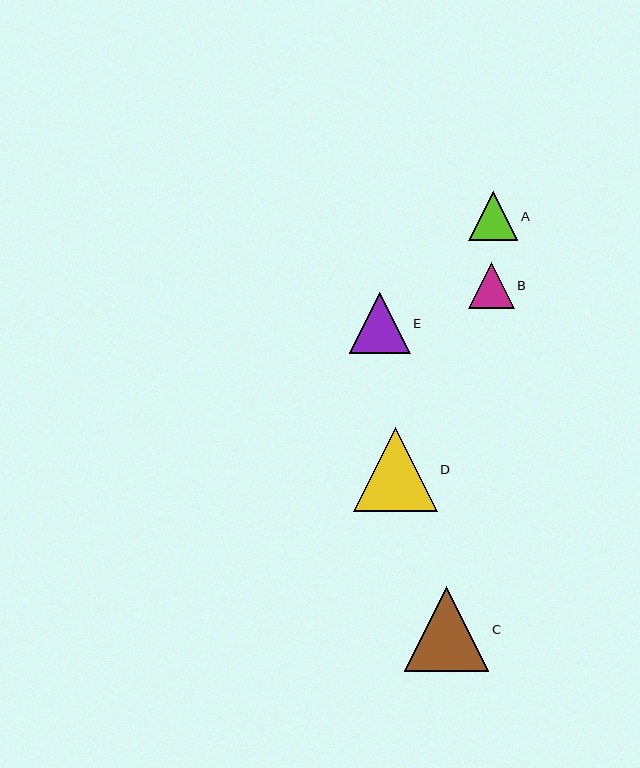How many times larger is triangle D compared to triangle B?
Triangle D is approximately 1.8 times the size of triangle B.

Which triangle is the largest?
Triangle C is the largest with a size of approximately 84 pixels.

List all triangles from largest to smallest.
From largest to smallest: C, D, E, A, B.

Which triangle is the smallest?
Triangle B is the smallest with a size of approximately 45 pixels.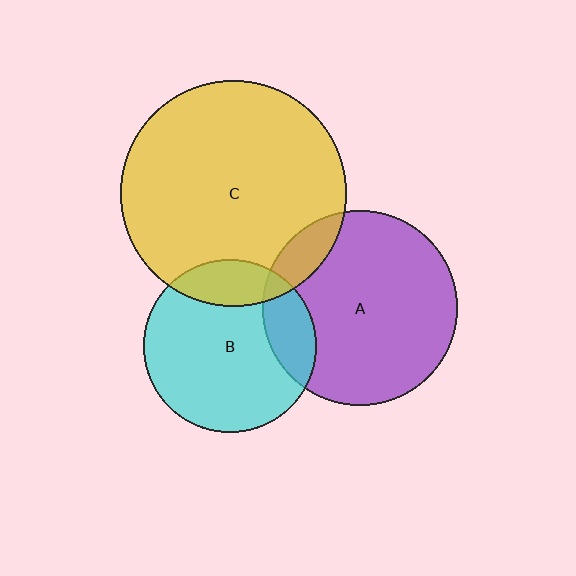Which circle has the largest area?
Circle C (yellow).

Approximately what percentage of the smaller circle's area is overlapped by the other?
Approximately 15%.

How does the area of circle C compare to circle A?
Approximately 1.3 times.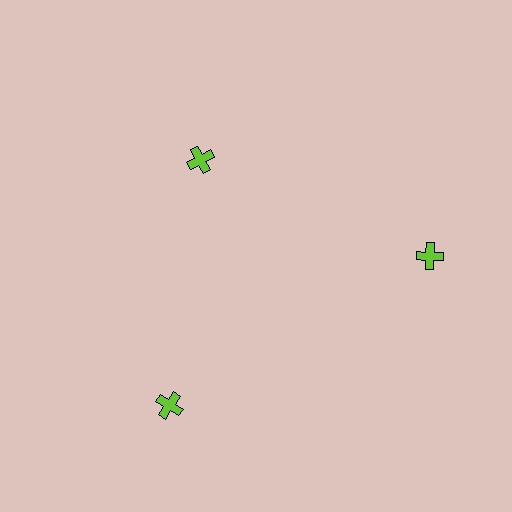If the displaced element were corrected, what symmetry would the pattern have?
It would have 3-fold rotational symmetry — the pattern would map onto itself every 120 degrees.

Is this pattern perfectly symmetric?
No. The 3 lime crosses are arranged in a ring, but one element near the 11 o'clock position is pulled inward toward the center, breaking the 3-fold rotational symmetry.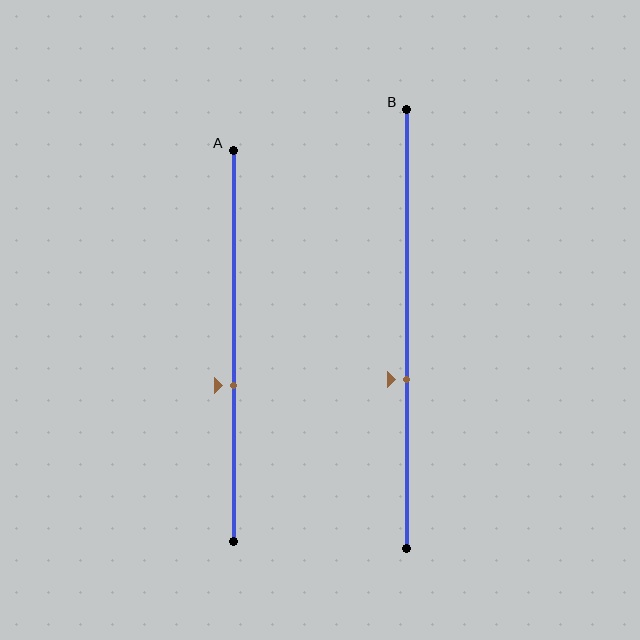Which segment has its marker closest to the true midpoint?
Segment A has its marker closest to the true midpoint.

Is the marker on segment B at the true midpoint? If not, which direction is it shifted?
No, the marker on segment B is shifted downward by about 12% of the segment length.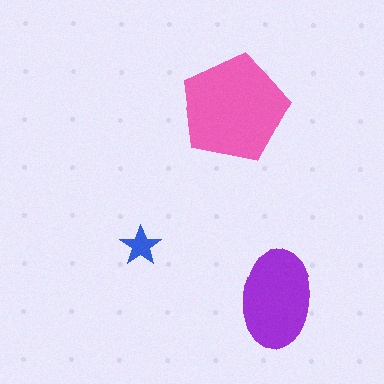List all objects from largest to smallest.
The pink pentagon, the purple ellipse, the blue star.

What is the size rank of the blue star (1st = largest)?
3rd.